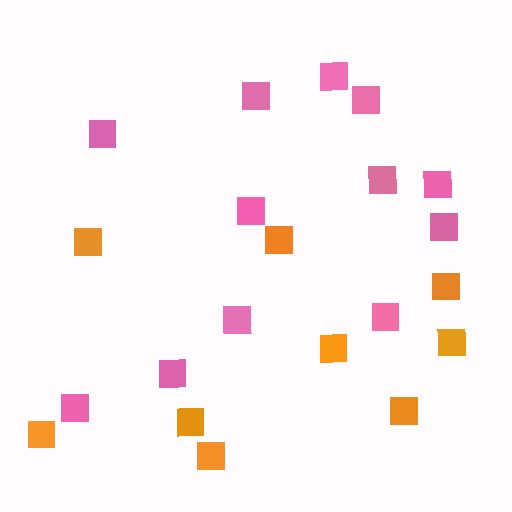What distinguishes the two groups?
There are 2 groups: one group of pink squares (12) and one group of orange squares (9).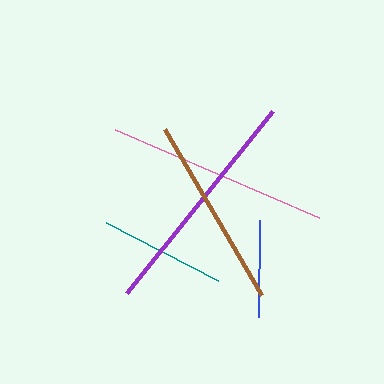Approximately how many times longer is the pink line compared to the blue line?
The pink line is approximately 2.3 times the length of the blue line.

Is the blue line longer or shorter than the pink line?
The pink line is longer than the blue line.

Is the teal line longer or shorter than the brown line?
The brown line is longer than the teal line.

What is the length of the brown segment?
The brown segment is approximately 193 pixels long.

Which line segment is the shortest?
The blue line is the shortest at approximately 98 pixels.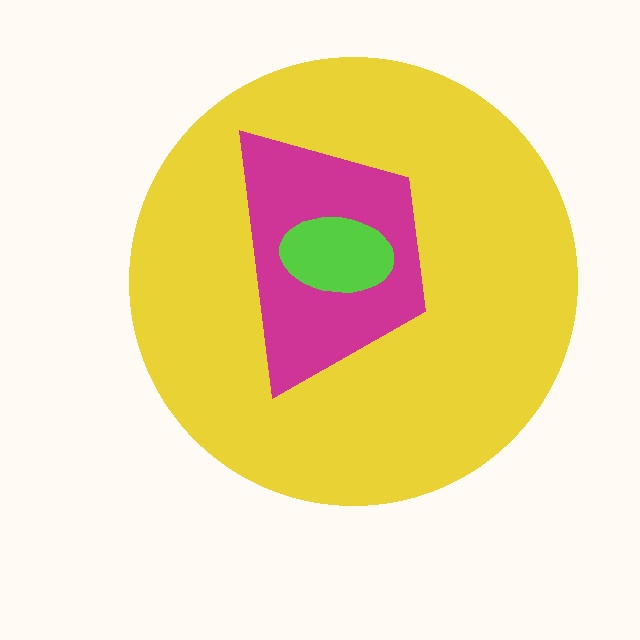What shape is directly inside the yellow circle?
The magenta trapezoid.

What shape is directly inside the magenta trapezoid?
The lime ellipse.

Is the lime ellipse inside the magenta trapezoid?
Yes.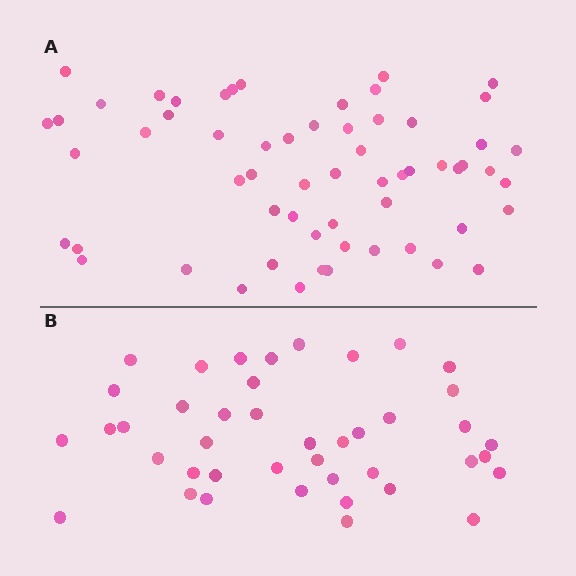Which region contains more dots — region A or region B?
Region A (the top region) has more dots.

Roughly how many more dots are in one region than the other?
Region A has approximately 20 more dots than region B.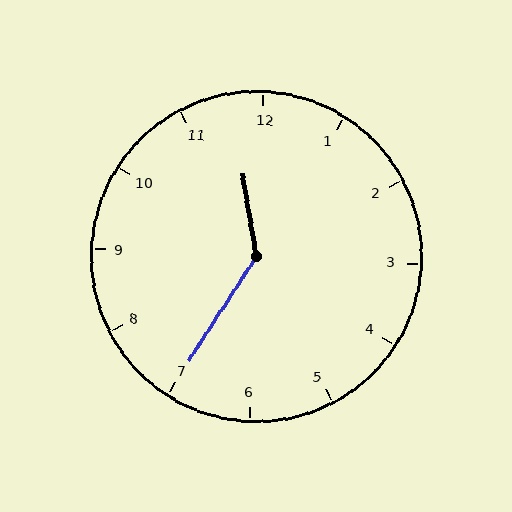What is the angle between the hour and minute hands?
Approximately 138 degrees.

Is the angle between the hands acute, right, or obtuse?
It is obtuse.